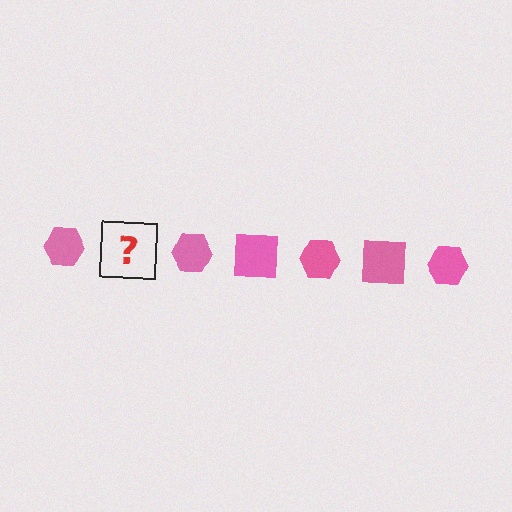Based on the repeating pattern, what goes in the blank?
The blank should be a pink square.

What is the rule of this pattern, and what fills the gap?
The rule is that the pattern cycles through hexagon, square shapes in pink. The gap should be filled with a pink square.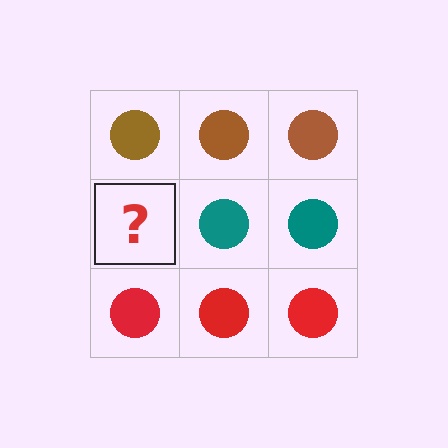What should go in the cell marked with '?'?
The missing cell should contain a teal circle.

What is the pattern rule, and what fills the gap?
The rule is that each row has a consistent color. The gap should be filled with a teal circle.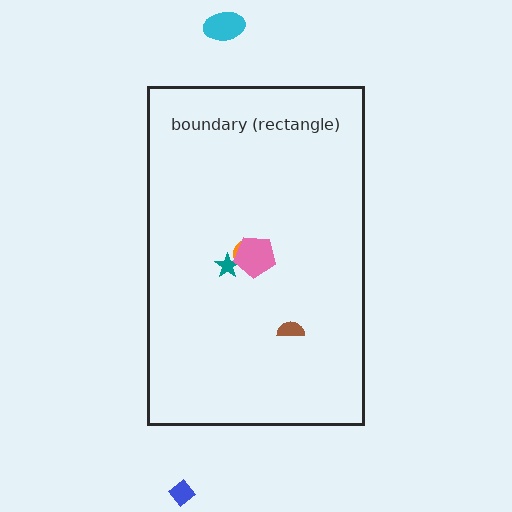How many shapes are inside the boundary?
4 inside, 2 outside.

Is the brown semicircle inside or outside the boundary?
Inside.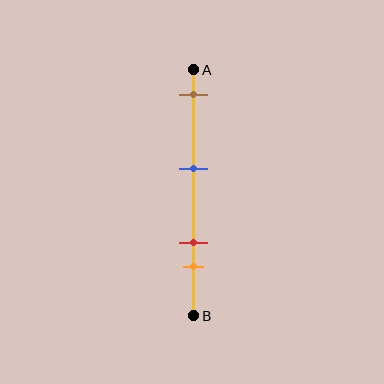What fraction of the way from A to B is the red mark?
The red mark is approximately 70% (0.7) of the way from A to B.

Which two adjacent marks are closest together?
The red and orange marks are the closest adjacent pair.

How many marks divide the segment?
There are 4 marks dividing the segment.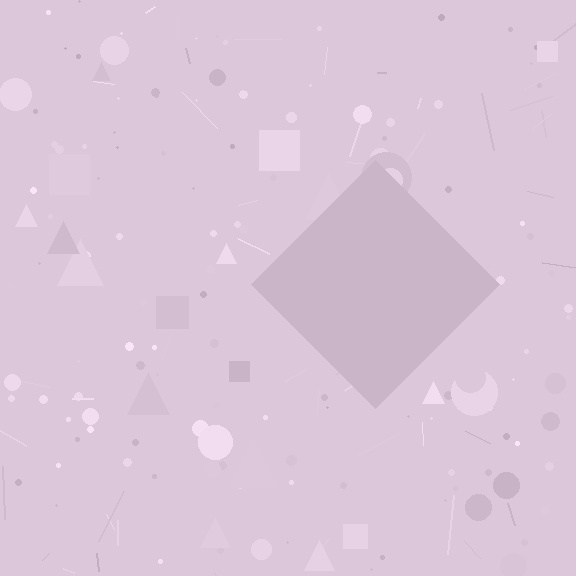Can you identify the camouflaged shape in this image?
The camouflaged shape is a diamond.